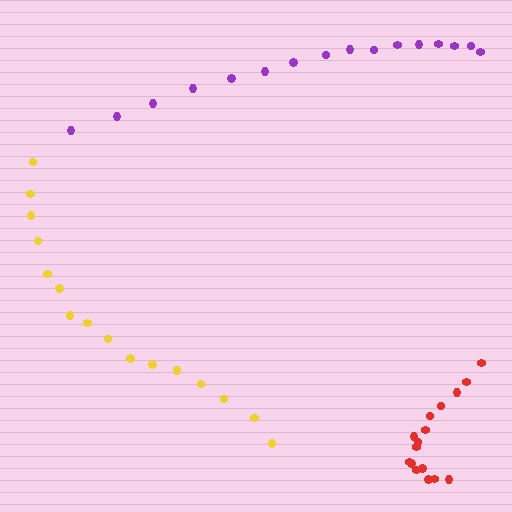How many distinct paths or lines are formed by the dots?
There are 3 distinct paths.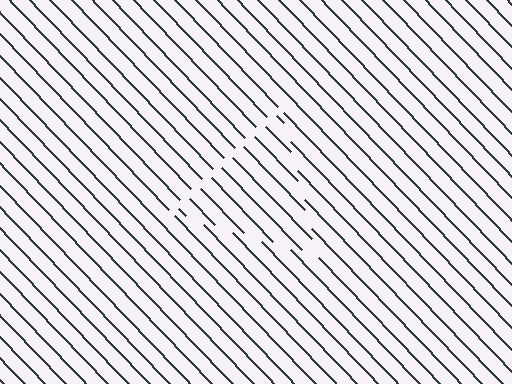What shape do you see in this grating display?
An illusory triangle. The interior of the shape contains the same grating, shifted by half a period — the contour is defined by the phase discontinuity where line-ends from the inner and outer gratings abut.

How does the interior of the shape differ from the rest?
The interior of the shape contains the same grating, shifted by half a period — the contour is defined by the phase discontinuity where line-ends from the inner and outer gratings abut.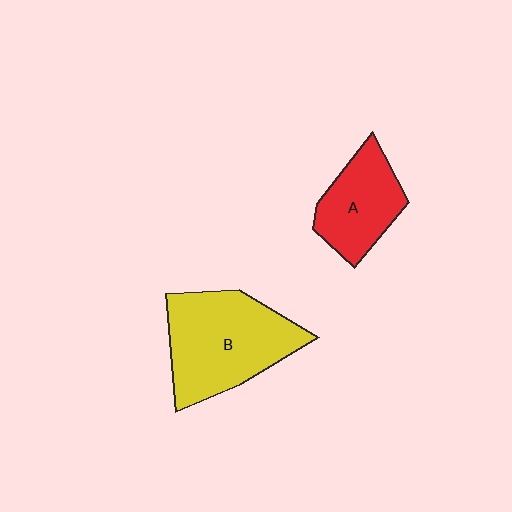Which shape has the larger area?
Shape B (yellow).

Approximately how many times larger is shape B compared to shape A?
Approximately 1.6 times.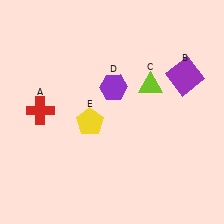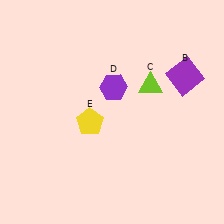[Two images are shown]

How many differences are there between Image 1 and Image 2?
There is 1 difference between the two images.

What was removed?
The red cross (A) was removed in Image 2.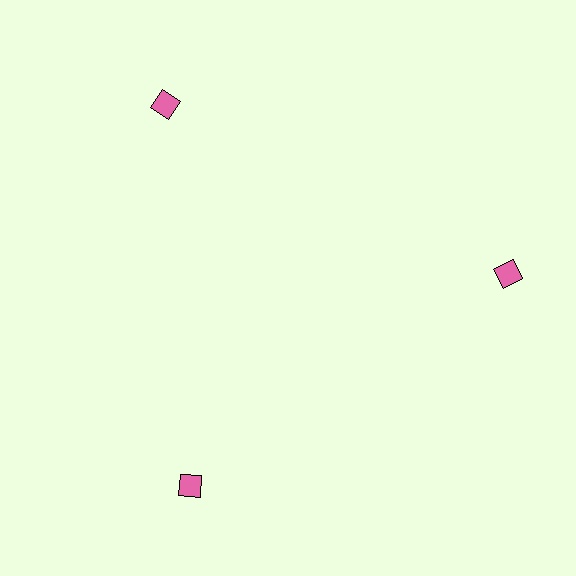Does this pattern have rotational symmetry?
Yes, this pattern has 3-fold rotational symmetry. It looks the same after rotating 120 degrees around the center.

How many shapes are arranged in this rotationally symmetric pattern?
There are 3 shapes, arranged in 3 groups of 1.